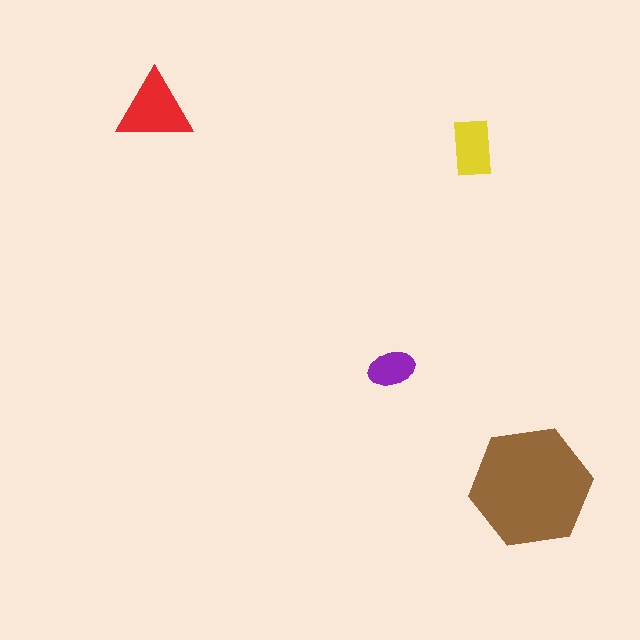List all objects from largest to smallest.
The brown hexagon, the red triangle, the yellow rectangle, the purple ellipse.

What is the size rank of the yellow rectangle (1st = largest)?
3rd.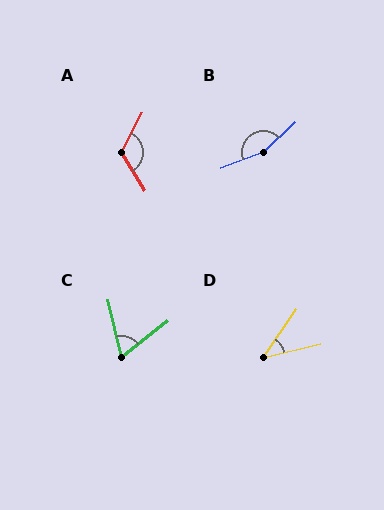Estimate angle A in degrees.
Approximately 121 degrees.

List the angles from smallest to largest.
D (42°), C (65°), A (121°), B (157°).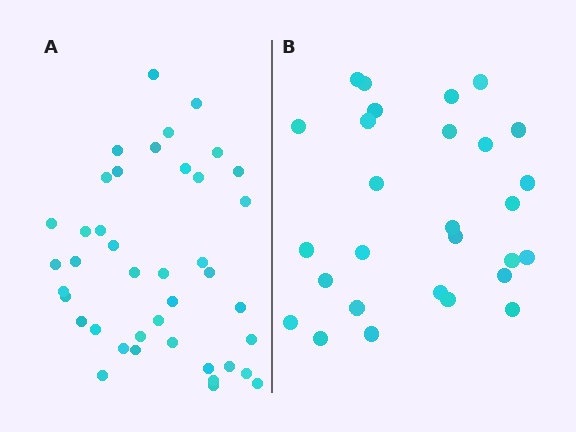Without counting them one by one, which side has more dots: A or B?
Region A (the left region) has more dots.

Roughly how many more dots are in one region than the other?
Region A has approximately 15 more dots than region B.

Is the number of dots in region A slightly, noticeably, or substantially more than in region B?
Region A has substantially more. The ratio is roughly 1.5 to 1.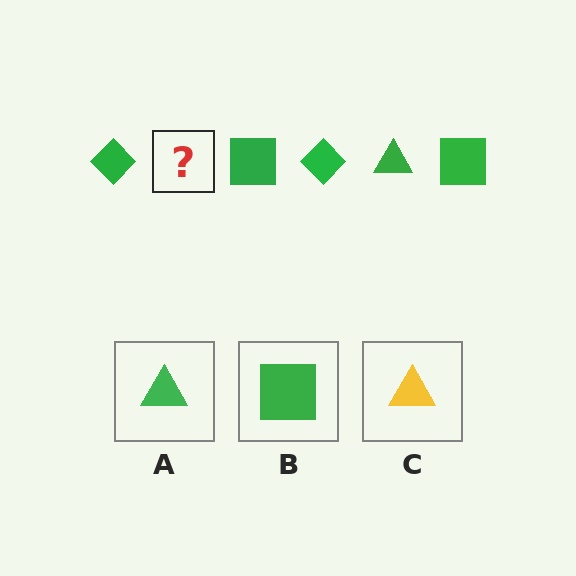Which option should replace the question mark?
Option A.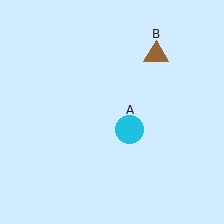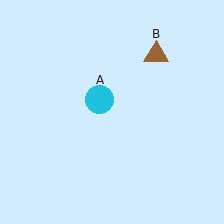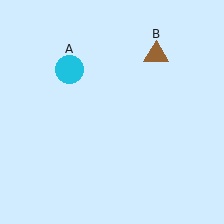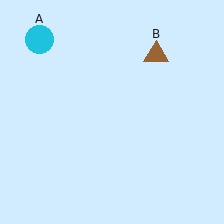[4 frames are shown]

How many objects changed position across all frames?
1 object changed position: cyan circle (object A).